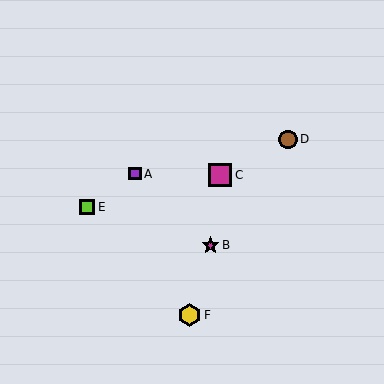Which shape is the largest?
The magenta square (labeled C) is the largest.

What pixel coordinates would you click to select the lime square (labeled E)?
Click at (87, 207) to select the lime square E.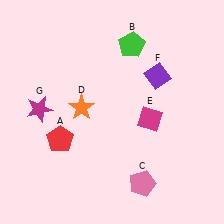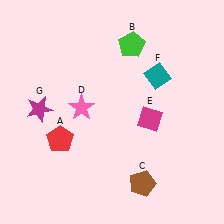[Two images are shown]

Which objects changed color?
C changed from pink to brown. D changed from orange to pink. F changed from purple to teal.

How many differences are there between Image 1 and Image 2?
There are 3 differences between the two images.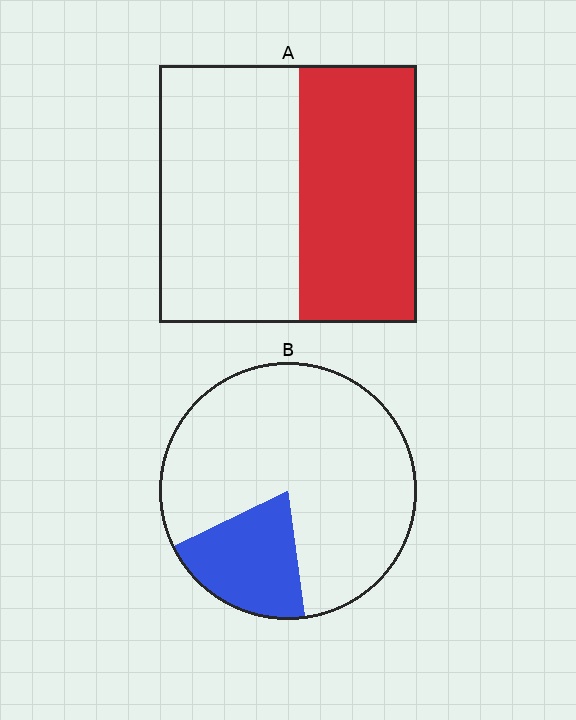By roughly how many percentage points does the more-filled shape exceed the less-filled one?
By roughly 25 percentage points (A over B).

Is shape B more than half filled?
No.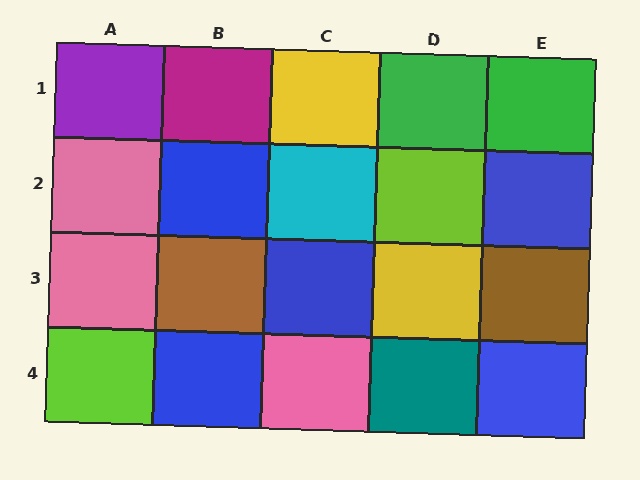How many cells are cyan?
1 cell is cyan.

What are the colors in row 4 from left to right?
Lime, blue, pink, teal, blue.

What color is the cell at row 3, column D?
Yellow.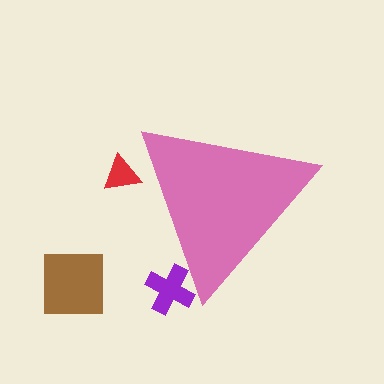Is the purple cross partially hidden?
Yes, the purple cross is partially hidden behind the pink triangle.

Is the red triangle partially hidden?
Yes, the red triangle is partially hidden behind the pink triangle.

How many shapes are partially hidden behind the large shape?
2 shapes are partially hidden.